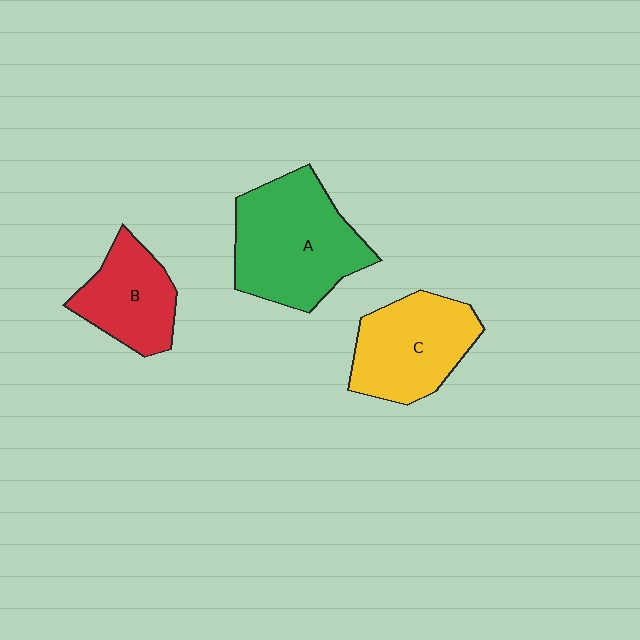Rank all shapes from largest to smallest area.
From largest to smallest: A (green), C (yellow), B (red).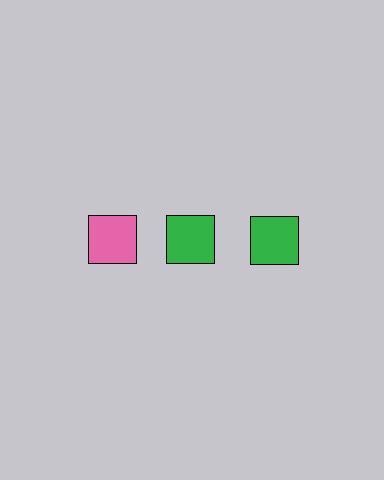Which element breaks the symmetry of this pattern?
The pink square in the top row, leftmost column breaks the symmetry. All other shapes are green squares.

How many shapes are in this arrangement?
There are 3 shapes arranged in a grid pattern.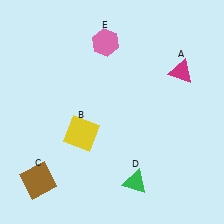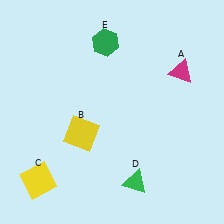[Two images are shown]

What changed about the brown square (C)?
In Image 1, C is brown. In Image 2, it changed to yellow.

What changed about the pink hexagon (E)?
In Image 1, E is pink. In Image 2, it changed to green.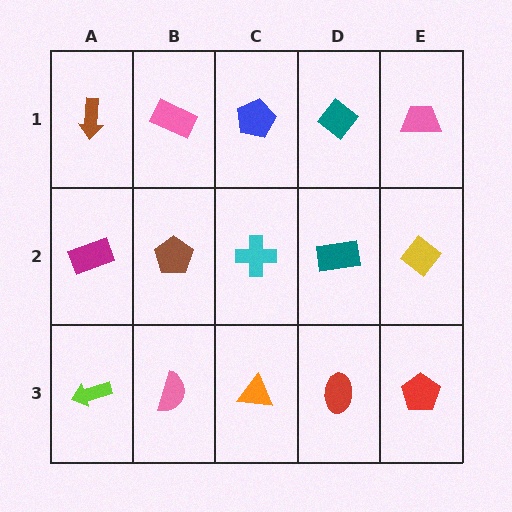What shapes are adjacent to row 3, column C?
A cyan cross (row 2, column C), a pink semicircle (row 3, column B), a red ellipse (row 3, column D).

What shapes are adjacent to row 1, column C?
A cyan cross (row 2, column C), a pink rectangle (row 1, column B), a teal diamond (row 1, column D).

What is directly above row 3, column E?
A yellow diamond.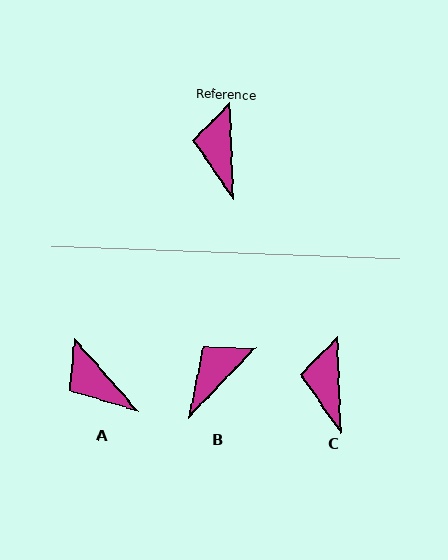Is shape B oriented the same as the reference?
No, it is off by about 46 degrees.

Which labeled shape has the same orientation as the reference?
C.